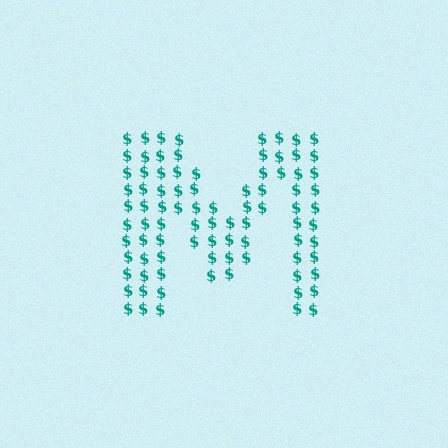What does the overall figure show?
The overall figure shows the letter M.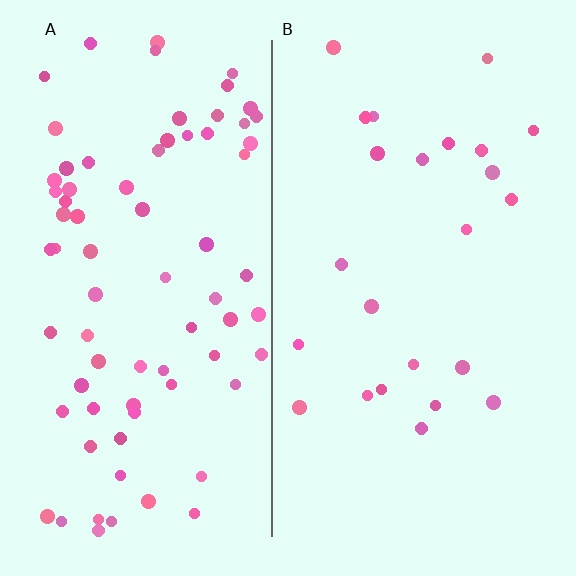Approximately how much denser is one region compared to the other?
Approximately 3.0× — region A over region B.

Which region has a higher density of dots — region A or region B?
A (the left).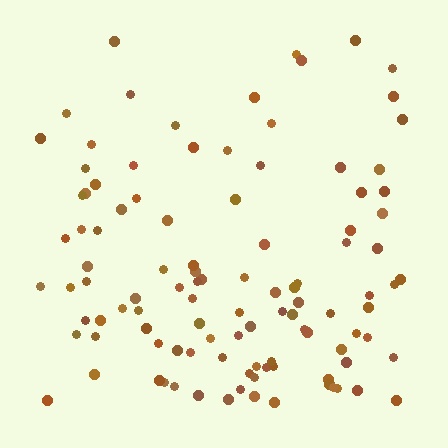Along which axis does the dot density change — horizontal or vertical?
Vertical.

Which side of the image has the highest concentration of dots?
The bottom.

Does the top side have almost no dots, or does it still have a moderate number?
Still a moderate number, just noticeably fewer than the bottom.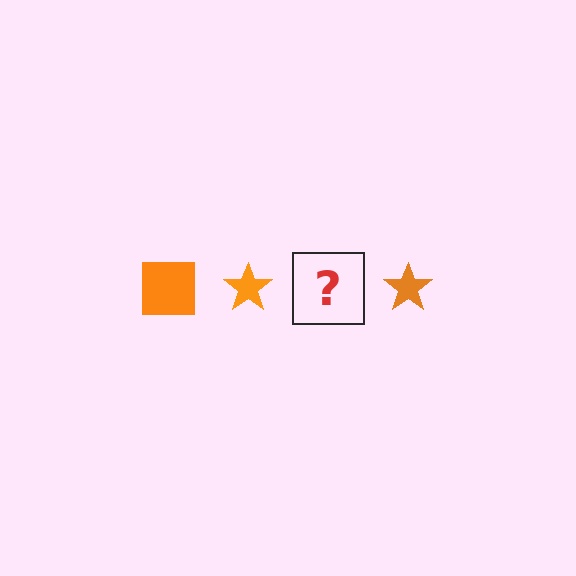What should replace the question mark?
The question mark should be replaced with an orange square.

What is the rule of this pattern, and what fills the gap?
The rule is that the pattern cycles through square, star shapes in orange. The gap should be filled with an orange square.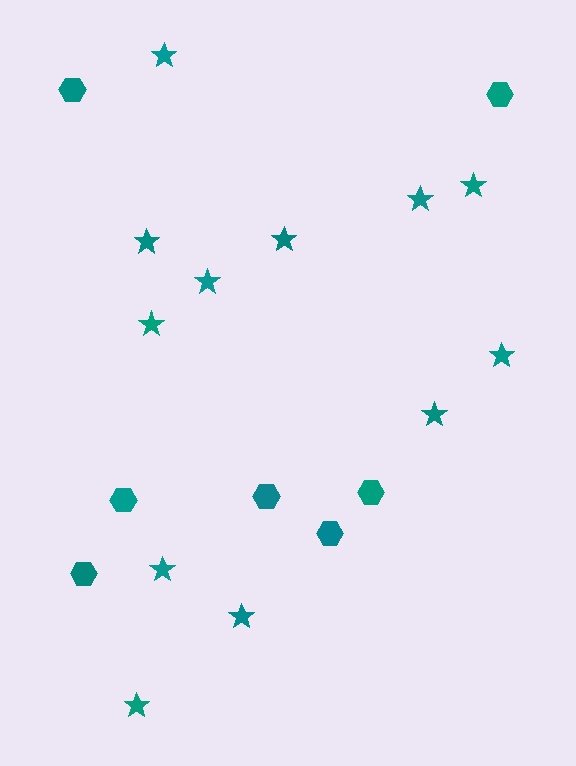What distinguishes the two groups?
There are 2 groups: one group of stars (12) and one group of hexagons (7).